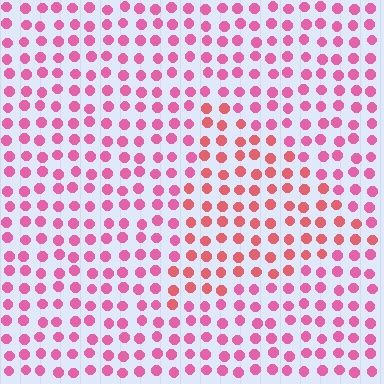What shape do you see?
I see a triangle.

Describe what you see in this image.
The image is filled with small pink elements in a uniform arrangement. A triangle-shaped region is visible where the elements are tinted to a slightly different hue, forming a subtle color boundary.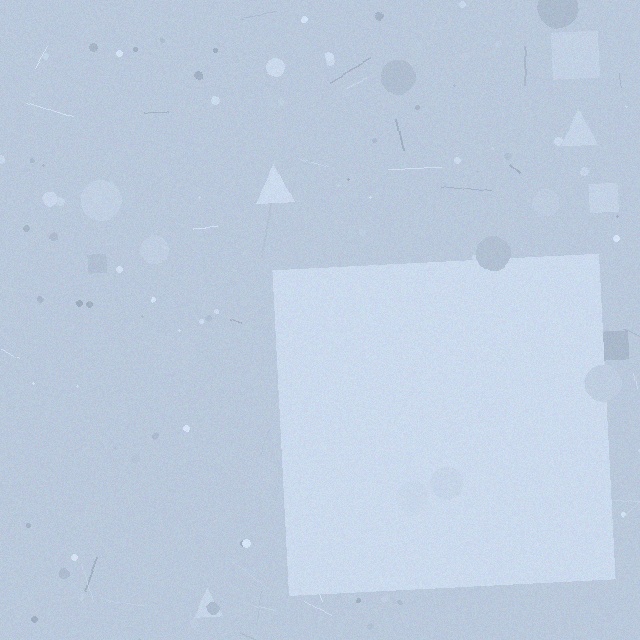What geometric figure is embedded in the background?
A square is embedded in the background.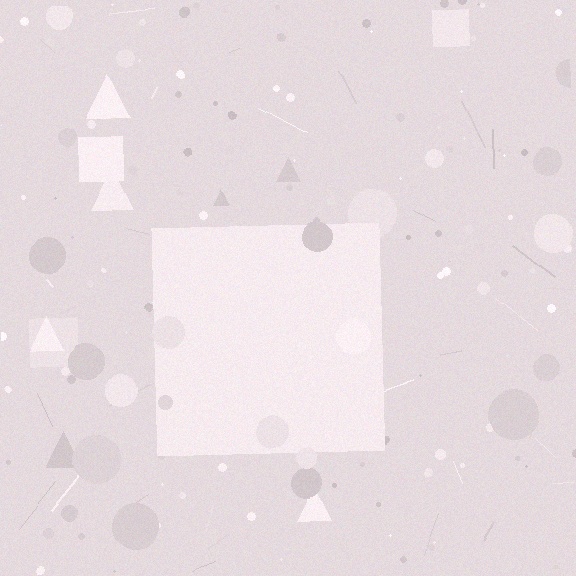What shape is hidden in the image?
A square is hidden in the image.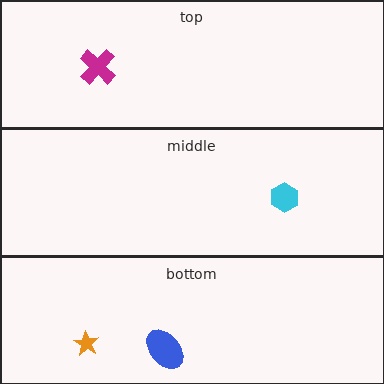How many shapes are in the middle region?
1.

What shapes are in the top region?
The magenta cross.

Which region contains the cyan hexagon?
The middle region.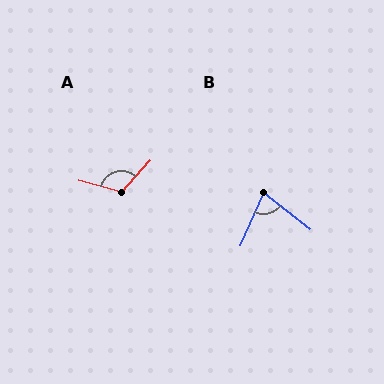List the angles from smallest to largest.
B (75°), A (117°).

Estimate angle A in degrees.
Approximately 117 degrees.